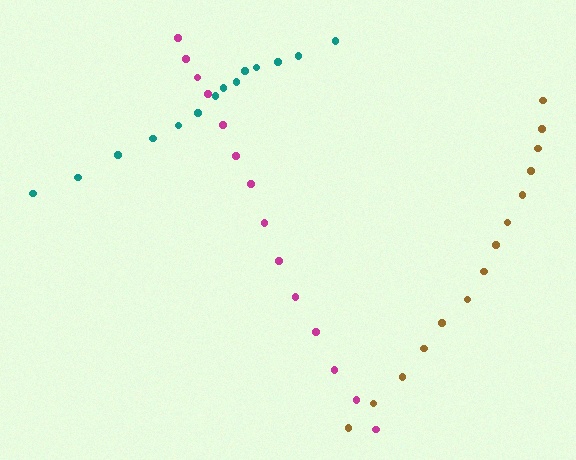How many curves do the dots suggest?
There are 3 distinct paths.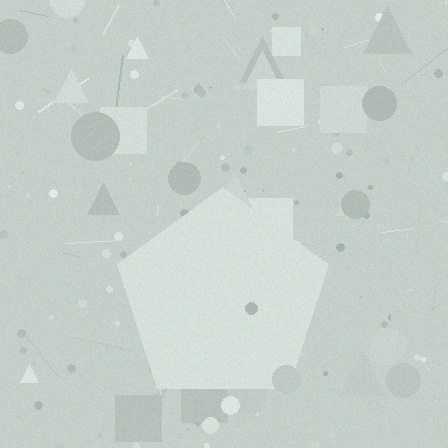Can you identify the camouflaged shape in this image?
The camouflaged shape is a pentagon.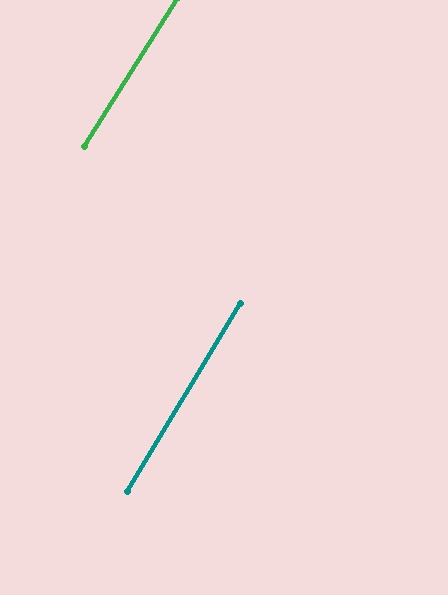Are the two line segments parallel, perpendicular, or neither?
Parallel — their directions differ by only 0.9°.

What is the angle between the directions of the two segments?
Approximately 1 degree.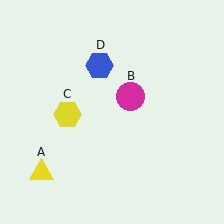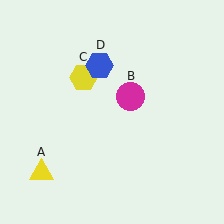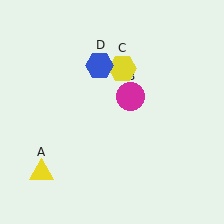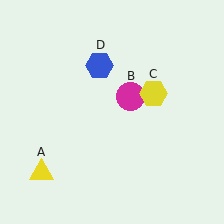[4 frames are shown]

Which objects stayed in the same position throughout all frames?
Yellow triangle (object A) and magenta circle (object B) and blue hexagon (object D) remained stationary.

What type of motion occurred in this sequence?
The yellow hexagon (object C) rotated clockwise around the center of the scene.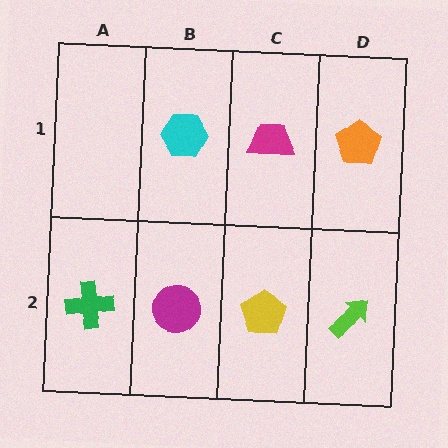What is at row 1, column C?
A magenta trapezoid.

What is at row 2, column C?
A yellow pentagon.